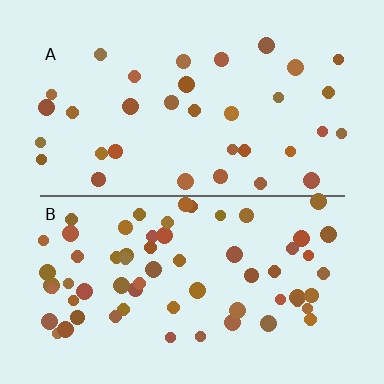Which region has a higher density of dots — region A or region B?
B (the bottom).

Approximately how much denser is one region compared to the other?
Approximately 1.9× — region B over region A.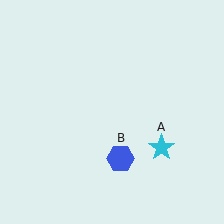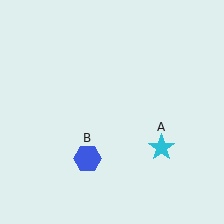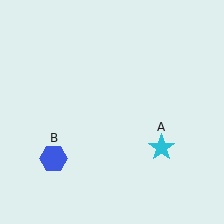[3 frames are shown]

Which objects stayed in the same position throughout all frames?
Cyan star (object A) remained stationary.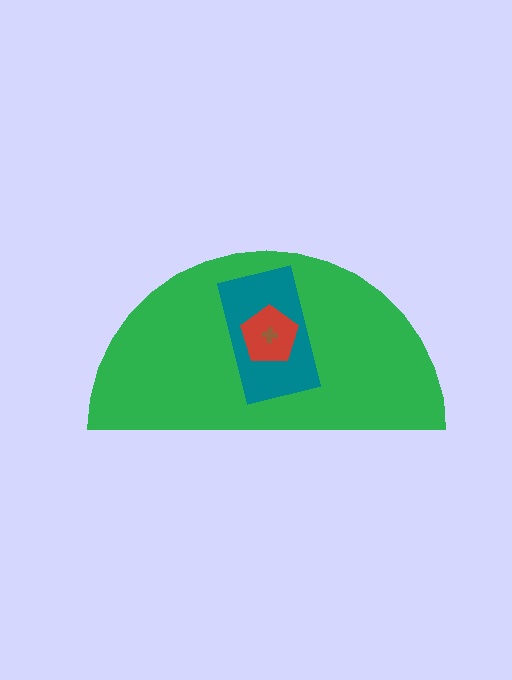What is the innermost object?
The brown cross.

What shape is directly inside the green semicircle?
The teal rectangle.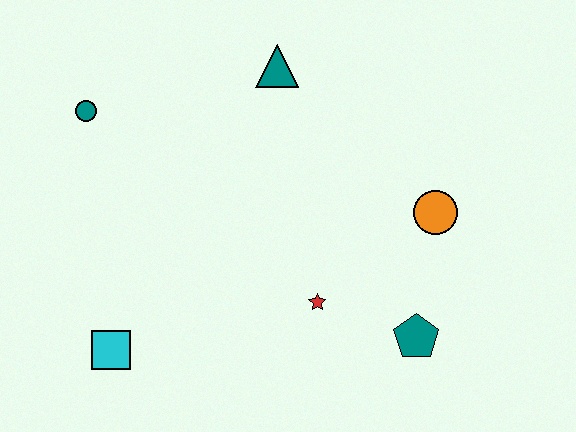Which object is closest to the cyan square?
The red star is closest to the cyan square.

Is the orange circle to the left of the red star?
No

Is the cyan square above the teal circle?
No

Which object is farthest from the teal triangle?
The cyan square is farthest from the teal triangle.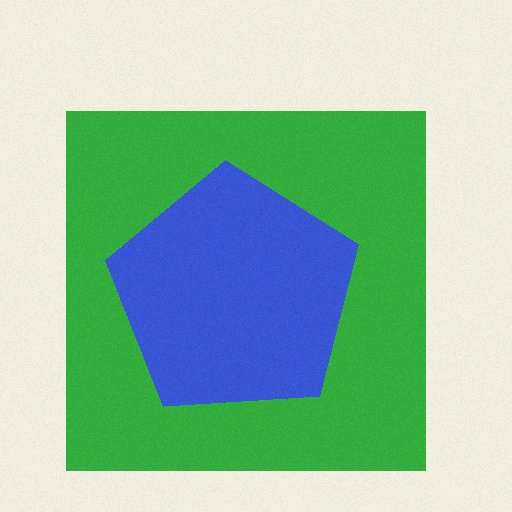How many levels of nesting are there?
2.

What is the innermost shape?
The blue pentagon.